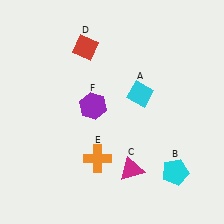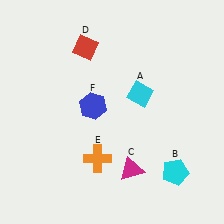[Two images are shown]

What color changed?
The hexagon (F) changed from purple in Image 1 to blue in Image 2.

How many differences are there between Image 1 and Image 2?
There is 1 difference between the two images.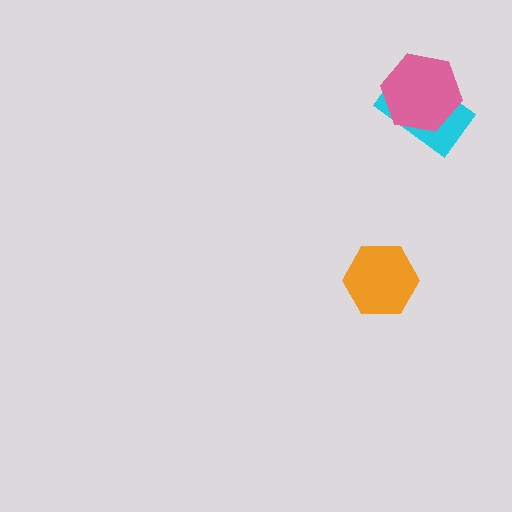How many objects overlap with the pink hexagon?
1 object overlaps with the pink hexagon.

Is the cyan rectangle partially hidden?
Yes, it is partially covered by another shape.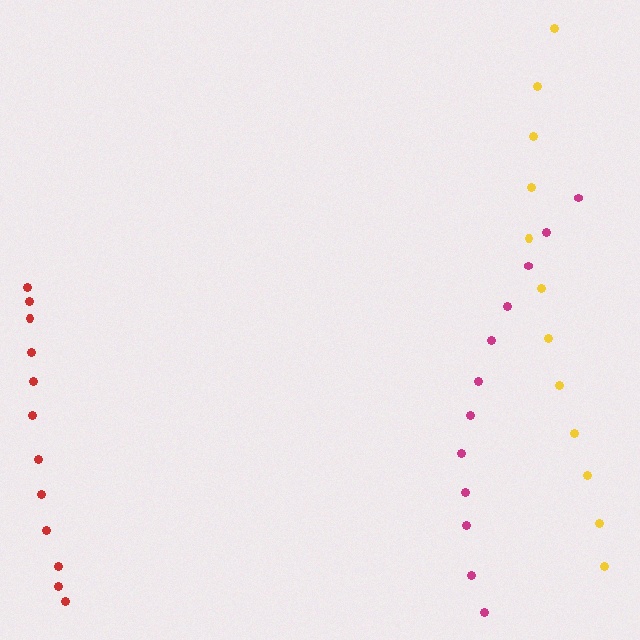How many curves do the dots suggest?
There are 3 distinct paths.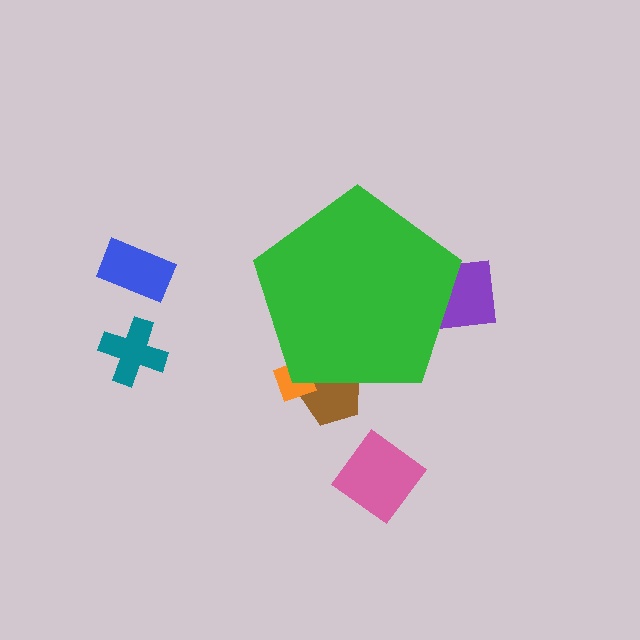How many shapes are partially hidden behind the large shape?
3 shapes are partially hidden.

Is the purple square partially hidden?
Yes, the purple square is partially hidden behind the green pentagon.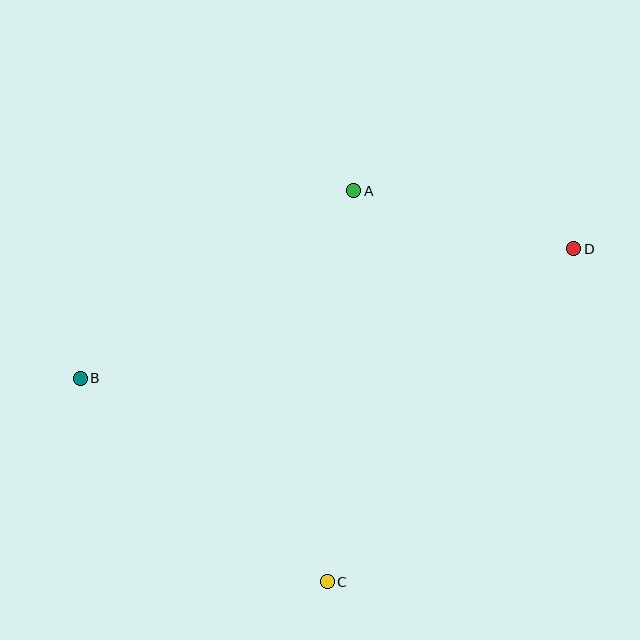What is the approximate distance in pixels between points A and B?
The distance between A and B is approximately 331 pixels.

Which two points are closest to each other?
Points A and D are closest to each other.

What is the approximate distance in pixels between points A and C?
The distance between A and C is approximately 392 pixels.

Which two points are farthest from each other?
Points B and D are farthest from each other.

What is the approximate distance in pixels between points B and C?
The distance between B and C is approximately 320 pixels.